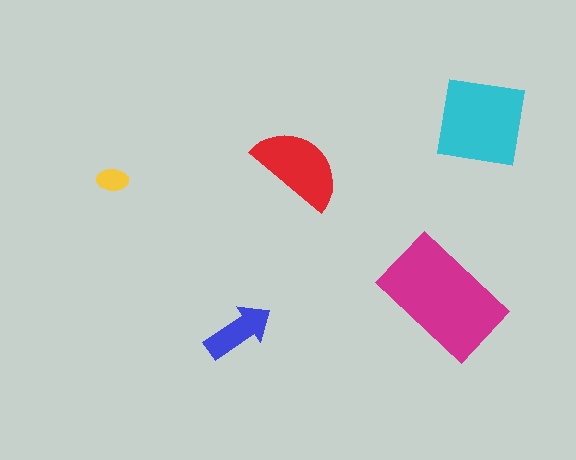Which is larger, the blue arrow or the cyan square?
The cyan square.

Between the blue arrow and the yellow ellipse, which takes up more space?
The blue arrow.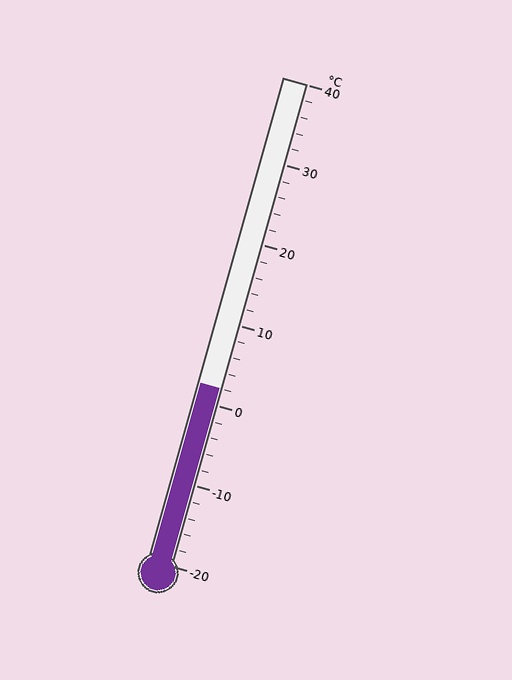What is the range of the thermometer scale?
The thermometer scale ranges from -20°C to 40°C.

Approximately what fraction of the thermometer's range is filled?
The thermometer is filled to approximately 35% of its range.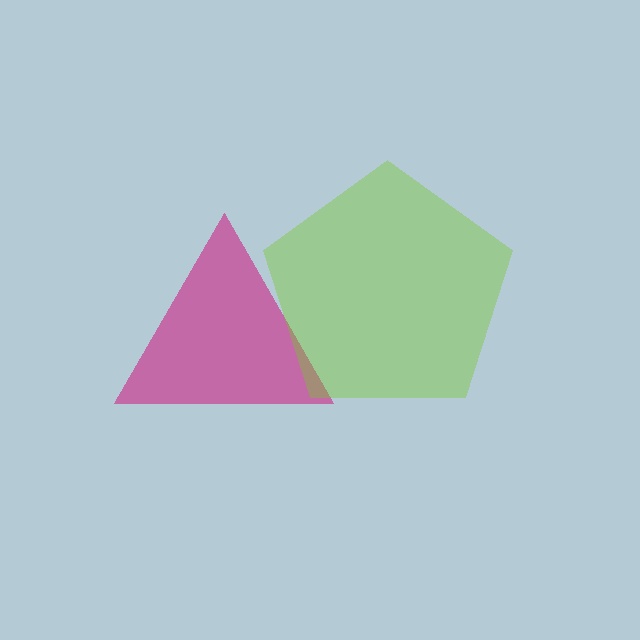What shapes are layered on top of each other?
The layered shapes are: a magenta triangle, a lime pentagon.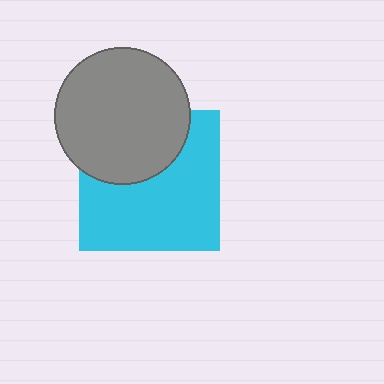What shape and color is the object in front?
The object in front is a gray circle.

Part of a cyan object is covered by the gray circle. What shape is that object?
It is a square.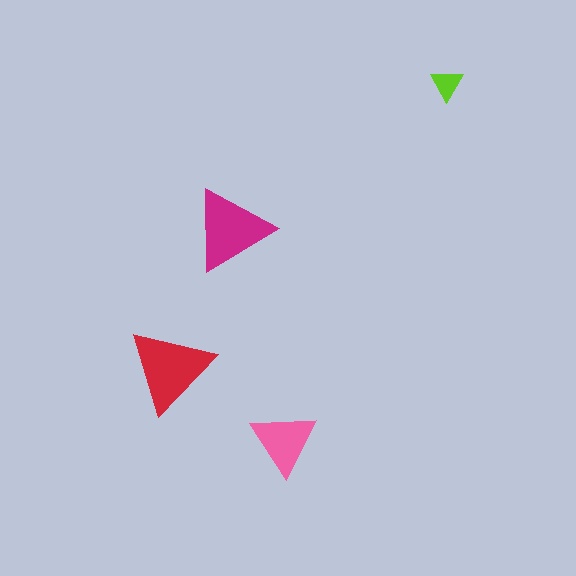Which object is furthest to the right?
The lime triangle is rightmost.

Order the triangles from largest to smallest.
the red one, the magenta one, the pink one, the lime one.